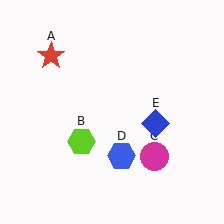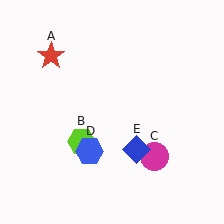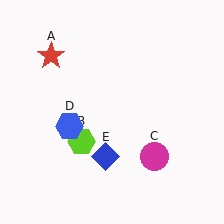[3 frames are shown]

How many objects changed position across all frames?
2 objects changed position: blue hexagon (object D), blue diamond (object E).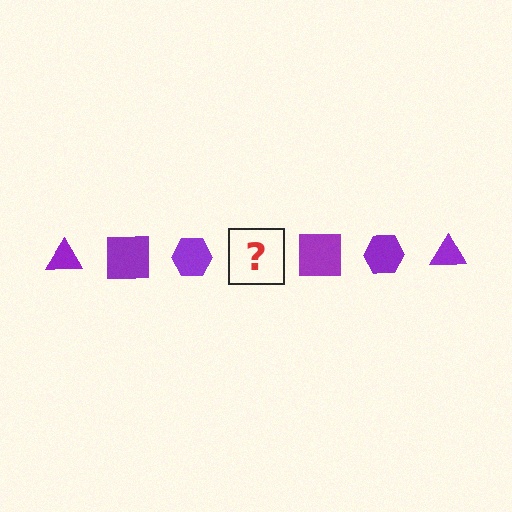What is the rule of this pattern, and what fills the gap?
The rule is that the pattern cycles through triangle, square, hexagon shapes in purple. The gap should be filled with a purple triangle.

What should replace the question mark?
The question mark should be replaced with a purple triangle.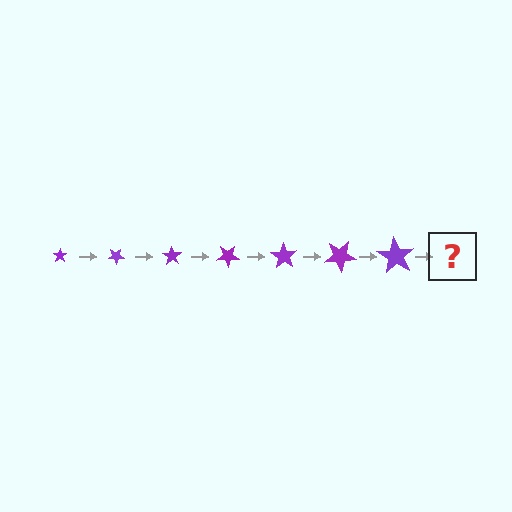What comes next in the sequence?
The next element should be a star, larger than the previous one and rotated 245 degrees from the start.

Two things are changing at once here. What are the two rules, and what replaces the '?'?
The two rules are that the star grows larger each step and it rotates 35 degrees each step. The '?' should be a star, larger than the previous one and rotated 245 degrees from the start.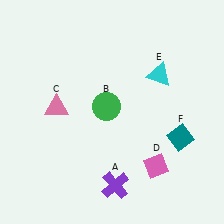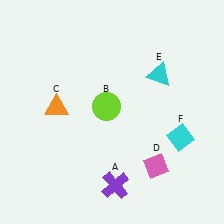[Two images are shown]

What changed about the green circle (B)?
In Image 1, B is green. In Image 2, it changed to lime.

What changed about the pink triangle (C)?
In Image 1, C is pink. In Image 2, it changed to orange.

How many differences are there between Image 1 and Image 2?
There are 3 differences between the two images.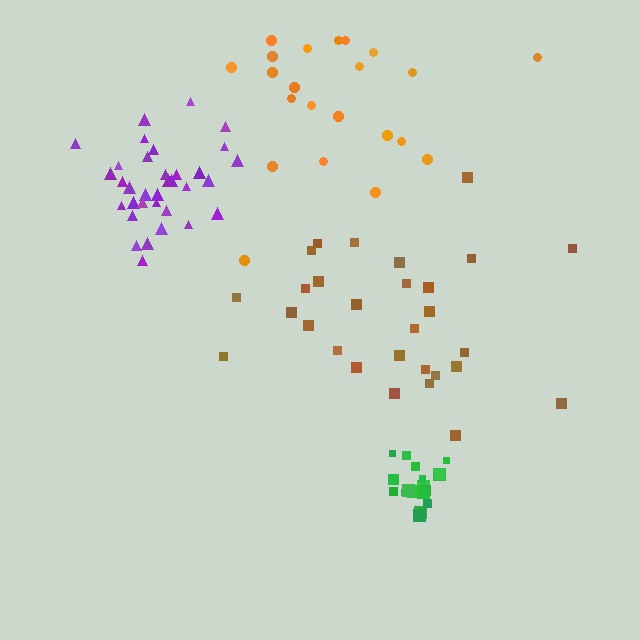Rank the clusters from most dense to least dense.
green, purple, brown, orange.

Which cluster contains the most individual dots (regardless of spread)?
Purple (34).